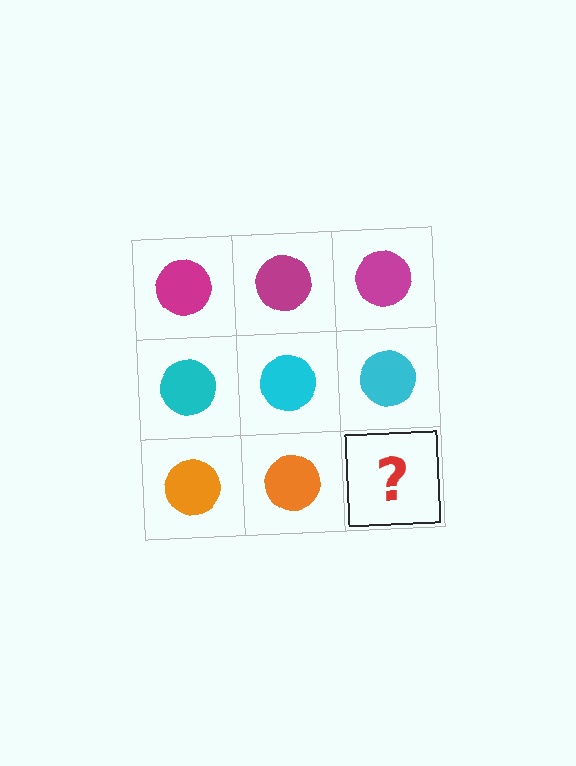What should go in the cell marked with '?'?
The missing cell should contain an orange circle.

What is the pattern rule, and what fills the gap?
The rule is that each row has a consistent color. The gap should be filled with an orange circle.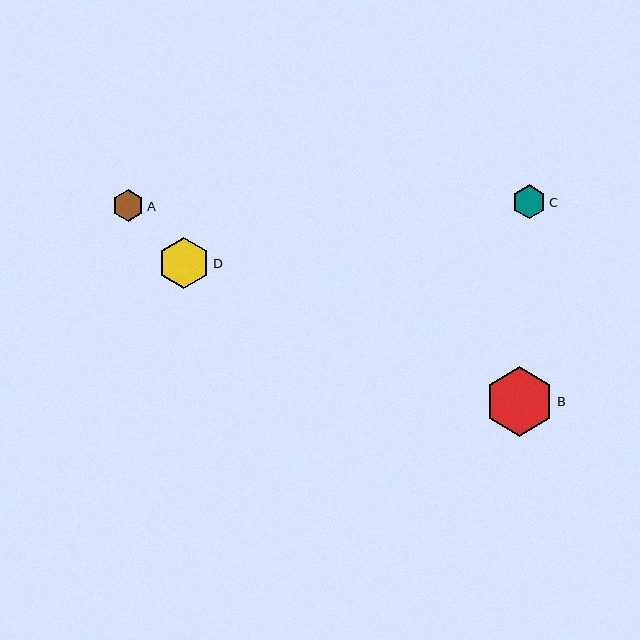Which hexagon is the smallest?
Hexagon A is the smallest with a size of approximately 32 pixels.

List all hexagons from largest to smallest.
From largest to smallest: B, D, C, A.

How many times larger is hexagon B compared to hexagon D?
Hexagon B is approximately 1.3 times the size of hexagon D.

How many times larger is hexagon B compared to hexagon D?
Hexagon B is approximately 1.3 times the size of hexagon D.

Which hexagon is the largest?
Hexagon B is the largest with a size of approximately 69 pixels.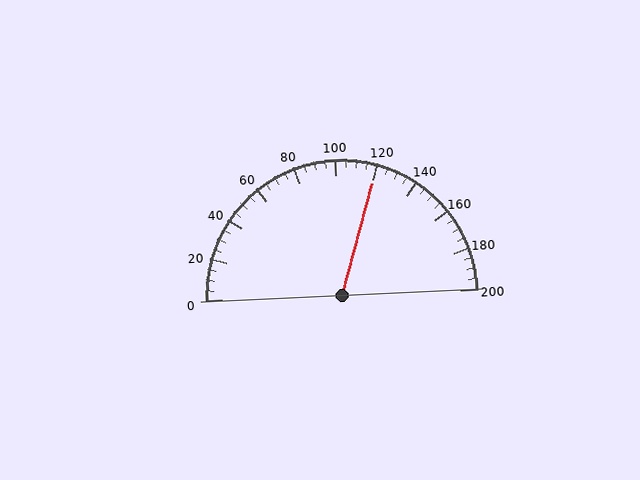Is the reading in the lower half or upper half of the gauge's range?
The reading is in the upper half of the range (0 to 200).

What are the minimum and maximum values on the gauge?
The gauge ranges from 0 to 200.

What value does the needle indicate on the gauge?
The needle indicates approximately 120.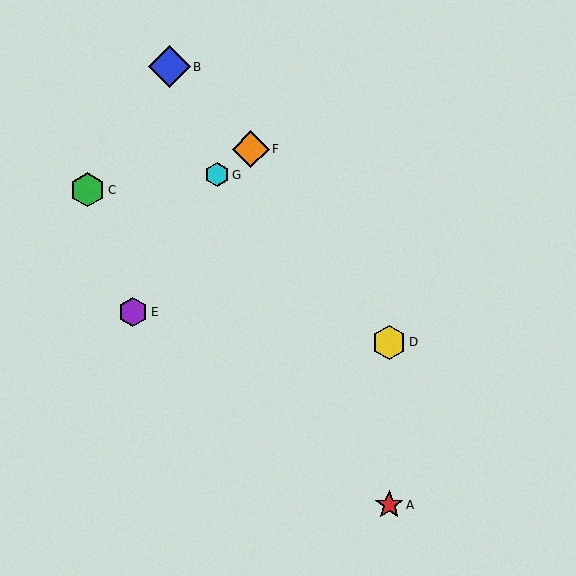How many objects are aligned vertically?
2 objects (A, D) are aligned vertically.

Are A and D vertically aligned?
Yes, both are at x≈389.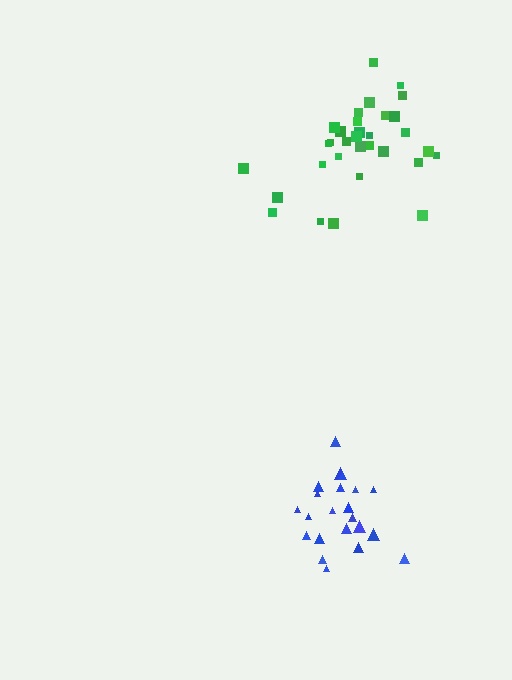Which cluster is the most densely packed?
Blue.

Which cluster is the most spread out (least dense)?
Green.